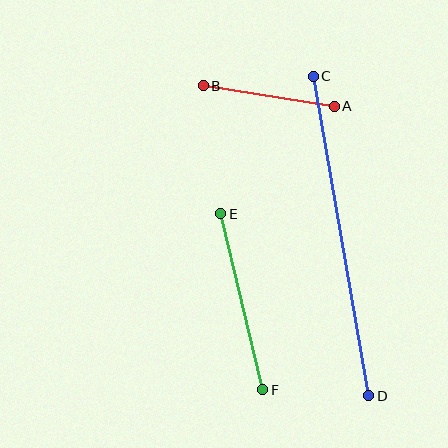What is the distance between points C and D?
The distance is approximately 324 pixels.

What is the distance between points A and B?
The distance is approximately 133 pixels.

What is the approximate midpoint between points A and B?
The midpoint is at approximately (269, 96) pixels.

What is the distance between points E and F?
The distance is approximately 181 pixels.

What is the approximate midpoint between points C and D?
The midpoint is at approximately (341, 236) pixels.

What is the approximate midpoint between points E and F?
The midpoint is at approximately (242, 302) pixels.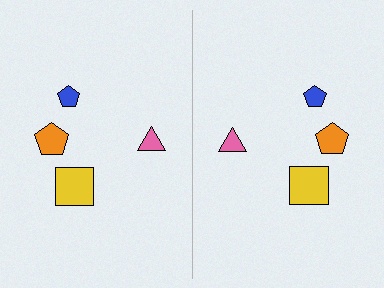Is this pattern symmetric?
Yes, this pattern has bilateral (reflection) symmetry.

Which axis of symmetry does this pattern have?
The pattern has a vertical axis of symmetry running through the center of the image.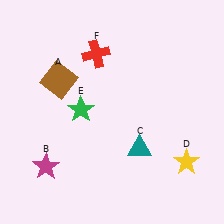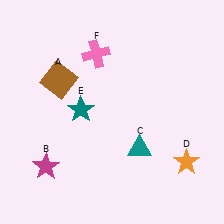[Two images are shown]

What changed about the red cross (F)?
In Image 1, F is red. In Image 2, it changed to pink.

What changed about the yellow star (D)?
In Image 1, D is yellow. In Image 2, it changed to orange.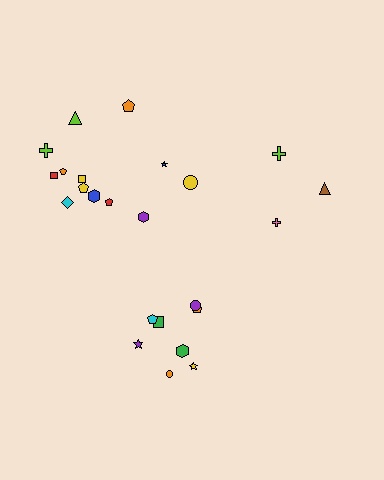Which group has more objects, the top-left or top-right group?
The top-left group.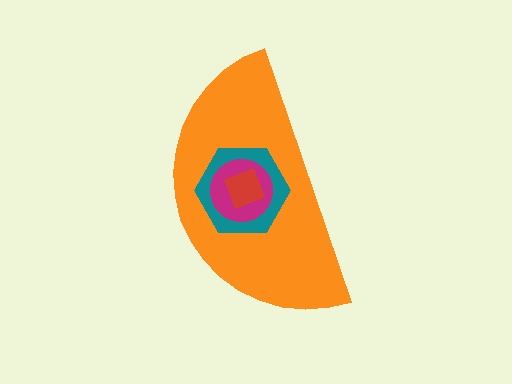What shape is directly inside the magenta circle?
The red diamond.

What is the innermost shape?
The red diamond.